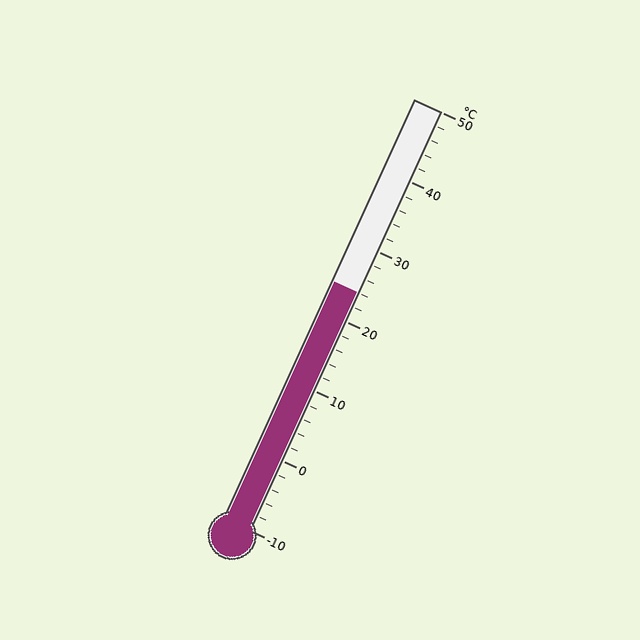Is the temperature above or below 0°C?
The temperature is above 0°C.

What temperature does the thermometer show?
The thermometer shows approximately 24°C.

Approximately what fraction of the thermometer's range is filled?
The thermometer is filled to approximately 55% of its range.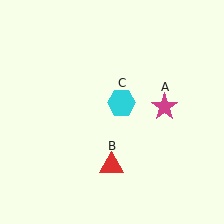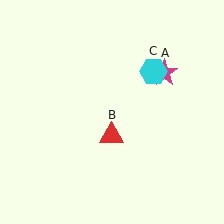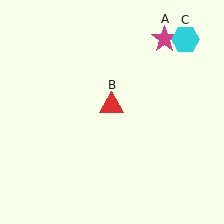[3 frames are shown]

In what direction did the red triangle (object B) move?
The red triangle (object B) moved up.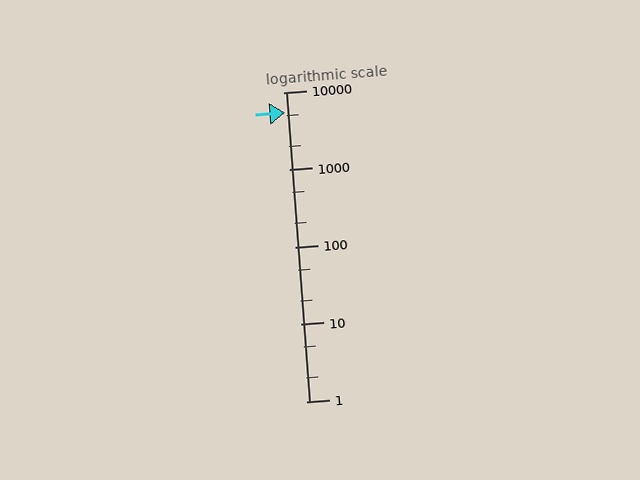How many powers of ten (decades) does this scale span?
The scale spans 4 decades, from 1 to 10000.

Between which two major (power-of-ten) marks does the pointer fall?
The pointer is between 1000 and 10000.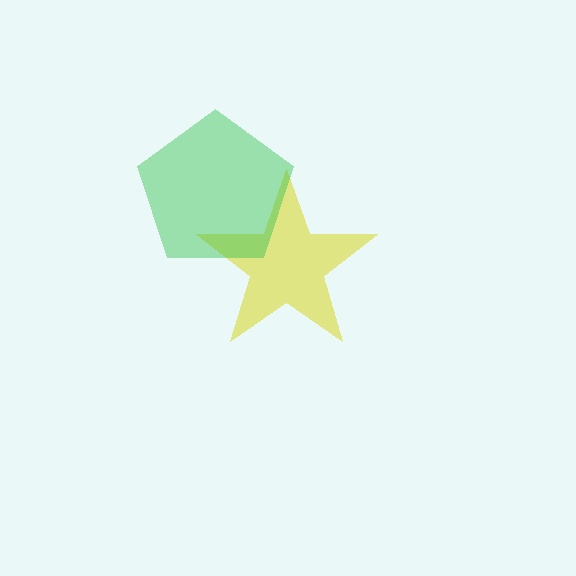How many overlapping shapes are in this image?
There are 2 overlapping shapes in the image.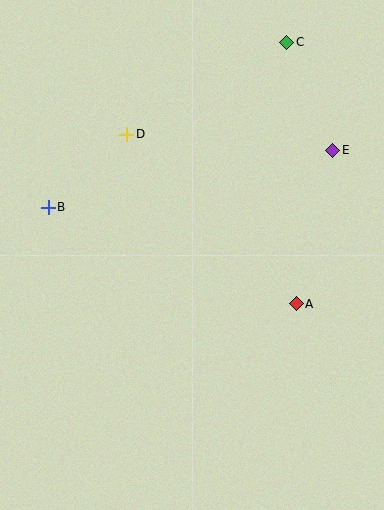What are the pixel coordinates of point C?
Point C is at (287, 42).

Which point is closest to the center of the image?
Point A at (296, 304) is closest to the center.